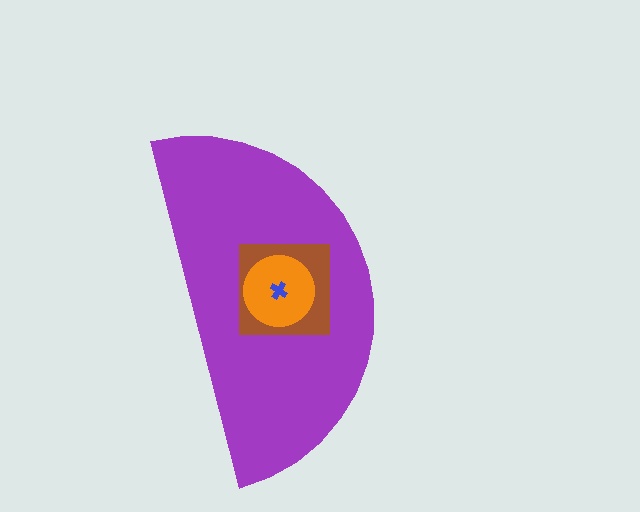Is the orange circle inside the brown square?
Yes.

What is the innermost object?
The blue cross.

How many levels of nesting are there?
4.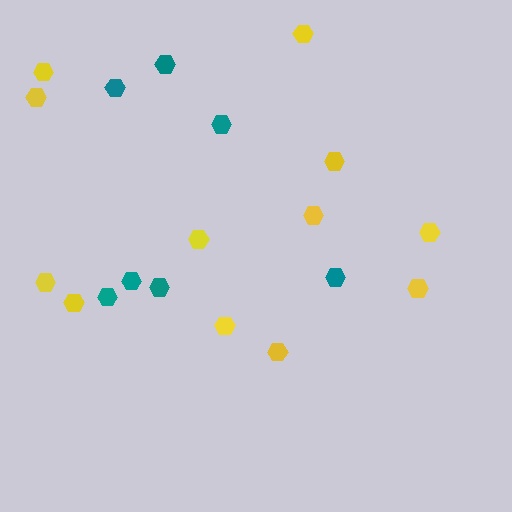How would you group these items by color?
There are 2 groups: one group of yellow hexagons (12) and one group of teal hexagons (7).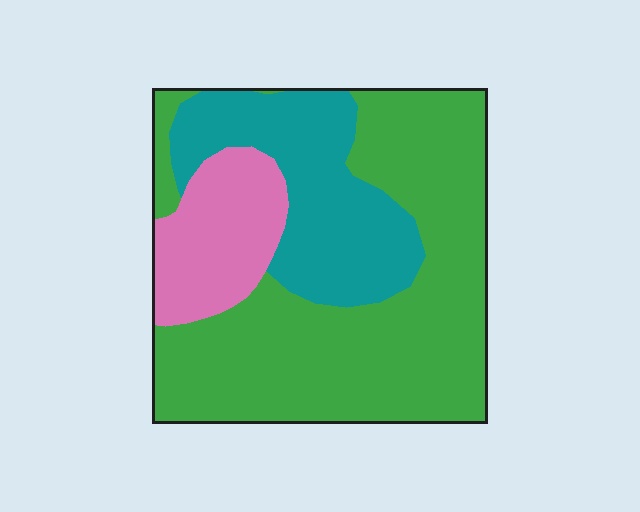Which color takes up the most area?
Green, at roughly 60%.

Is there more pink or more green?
Green.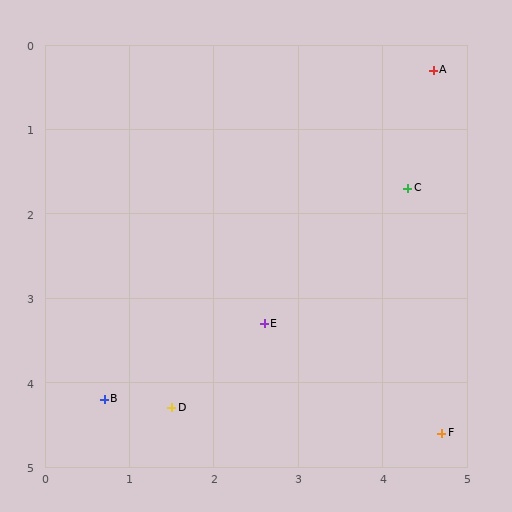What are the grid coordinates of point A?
Point A is at approximately (4.6, 0.3).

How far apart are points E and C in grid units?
Points E and C are about 2.3 grid units apart.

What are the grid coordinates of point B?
Point B is at approximately (0.7, 4.2).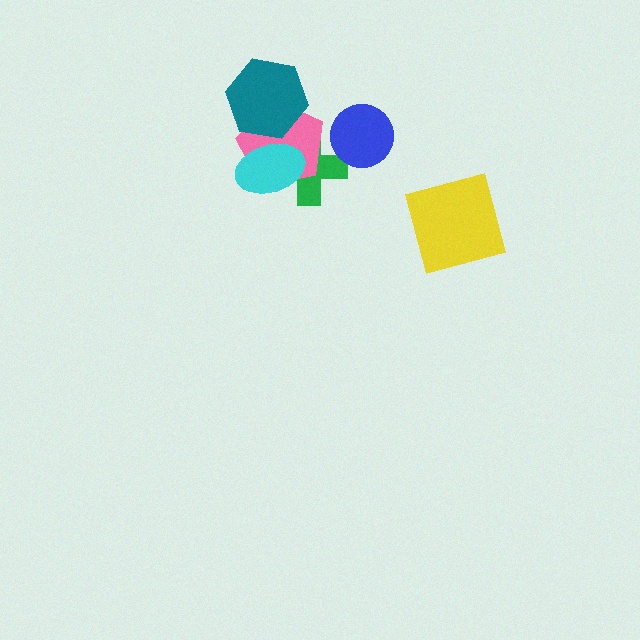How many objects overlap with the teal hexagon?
2 objects overlap with the teal hexagon.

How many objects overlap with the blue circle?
1 object overlaps with the blue circle.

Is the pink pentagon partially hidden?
Yes, it is partially covered by another shape.